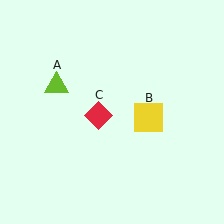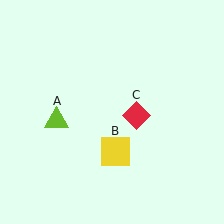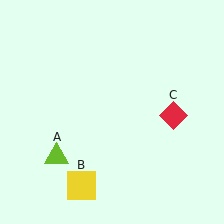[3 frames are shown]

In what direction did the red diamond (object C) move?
The red diamond (object C) moved right.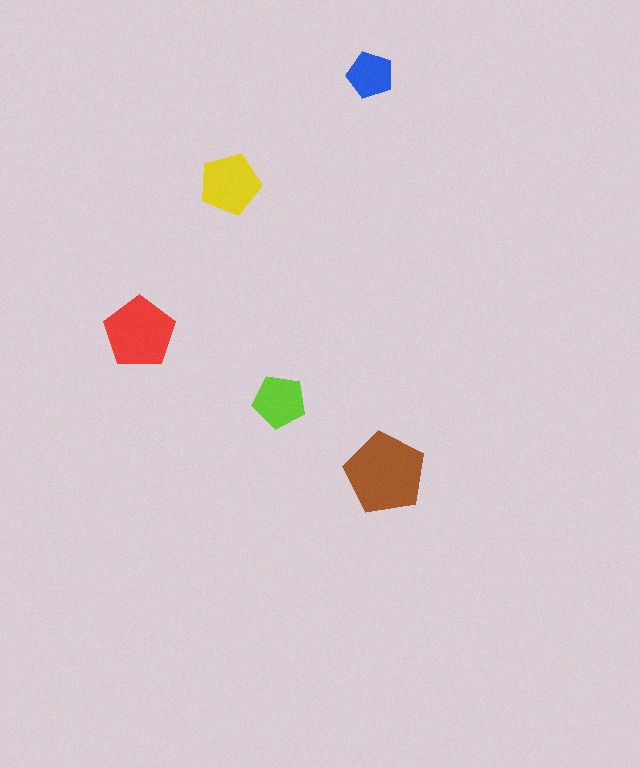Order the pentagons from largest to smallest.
the brown one, the red one, the yellow one, the lime one, the blue one.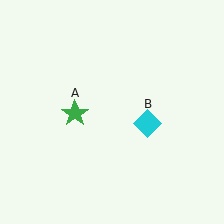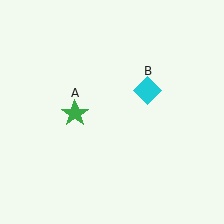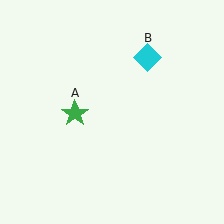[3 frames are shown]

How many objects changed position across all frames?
1 object changed position: cyan diamond (object B).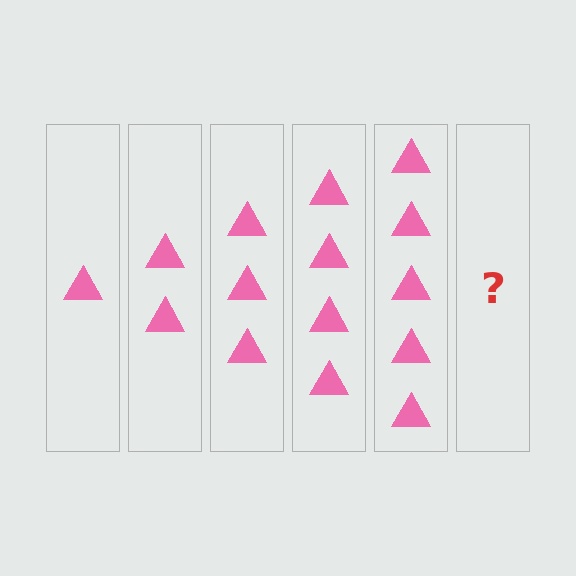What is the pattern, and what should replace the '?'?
The pattern is that each step adds one more triangle. The '?' should be 6 triangles.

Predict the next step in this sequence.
The next step is 6 triangles.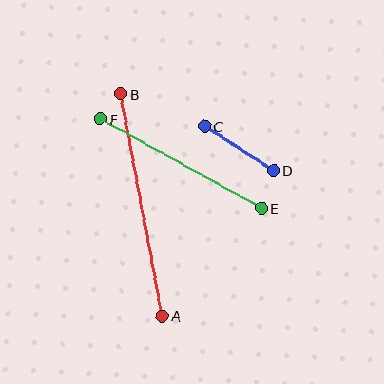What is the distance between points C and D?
The distance is approximately 82 pixels.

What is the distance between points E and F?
The distance is approximately 185 pixels.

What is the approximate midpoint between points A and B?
The midpoint is at approximately (141, 205) pixels.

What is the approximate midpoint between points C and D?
The midpoint is at approximately (239, 148) pixels.